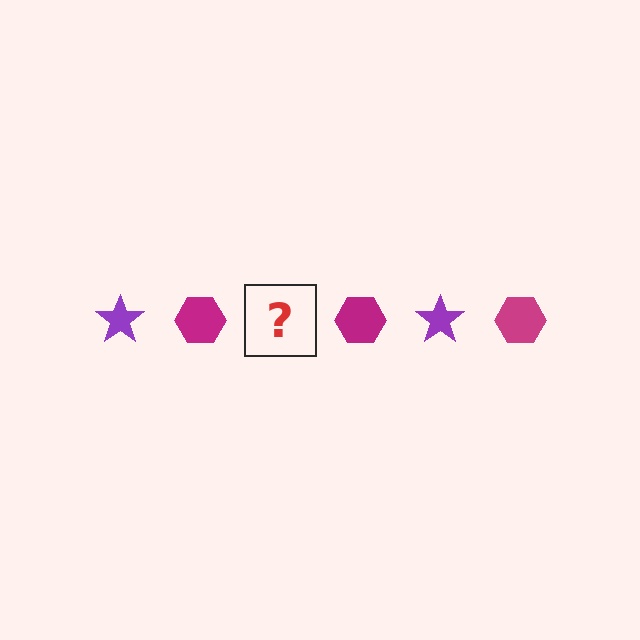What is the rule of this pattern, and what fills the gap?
The rule is that the pattern alternates between purple star and magenta hexagon. The gap should be filled with a purple star.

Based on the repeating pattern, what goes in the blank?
The blank should be a purple star.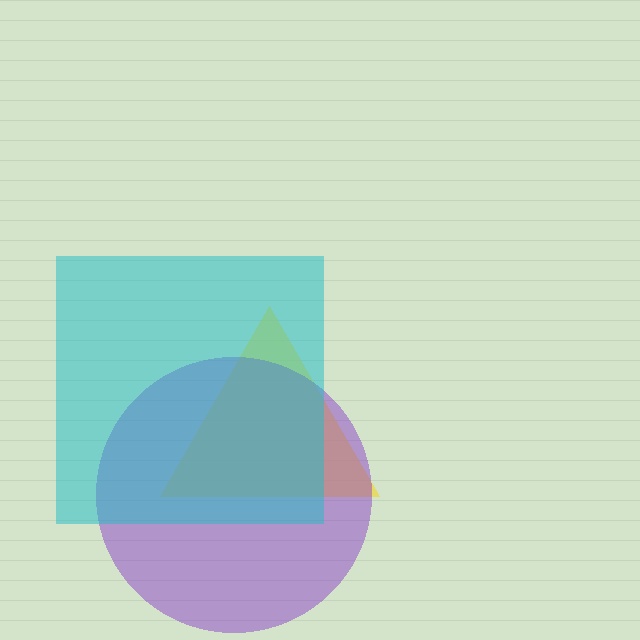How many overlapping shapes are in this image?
There are 3 overlapping shapes in the image.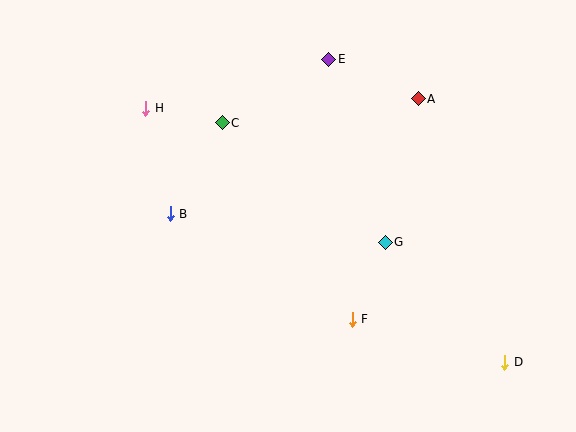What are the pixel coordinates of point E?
Point E is at (329, 59).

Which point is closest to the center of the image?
Point G at (385, 242) is closest to the center.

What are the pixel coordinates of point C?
Point C is at (222, 123).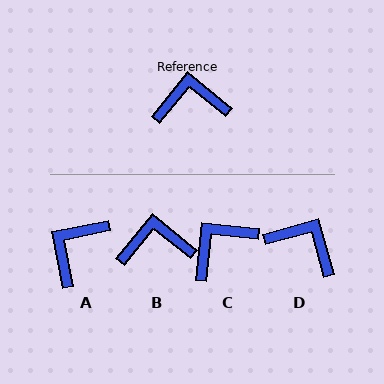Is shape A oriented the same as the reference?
No, it is off by about 51 degrees.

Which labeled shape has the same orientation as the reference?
B.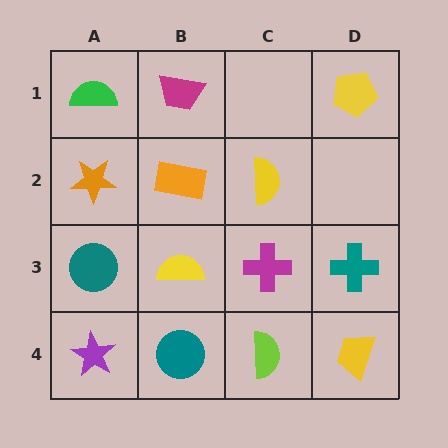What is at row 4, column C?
A lime semicircle.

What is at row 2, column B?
An orange rectangle.